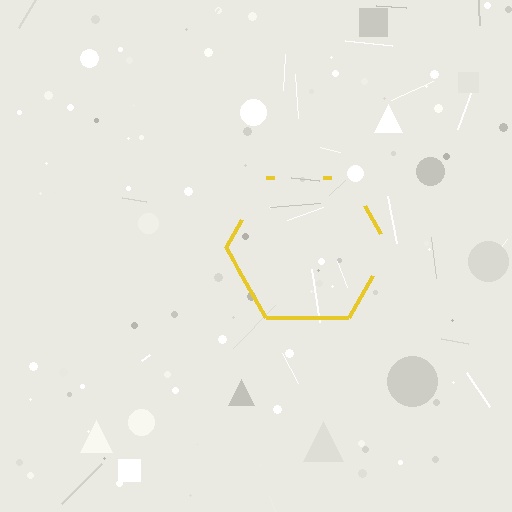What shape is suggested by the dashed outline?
The dashed outline suggests a hexagon.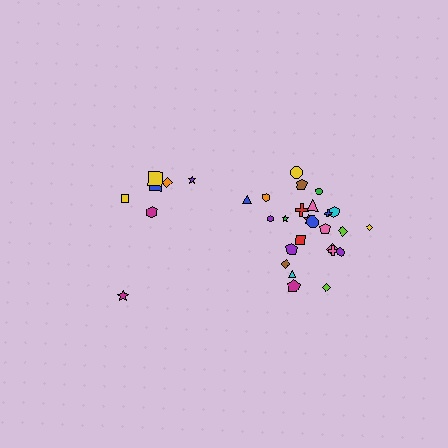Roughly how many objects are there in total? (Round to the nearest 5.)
Roughly 30 objects in total.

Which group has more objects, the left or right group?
The right group.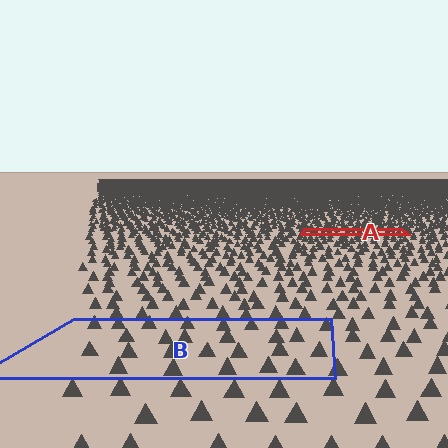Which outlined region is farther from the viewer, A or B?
Region A is farther from the viewer — the texture elements inside it appear smaller and more densely packed.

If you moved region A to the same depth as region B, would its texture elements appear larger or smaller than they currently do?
They would appear larger. At a closer depth, the same texture elements are projected at a bigger on-screen size.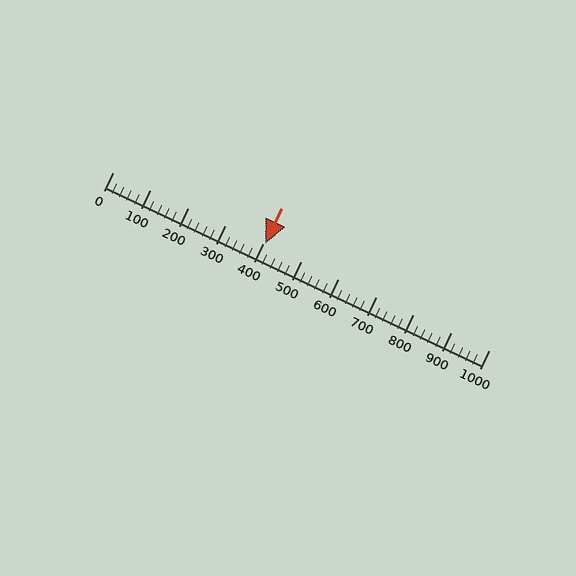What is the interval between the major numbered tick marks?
The major tick marks are spaced 100 units apart.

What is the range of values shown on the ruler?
The ruler shows values from 0 to 1000.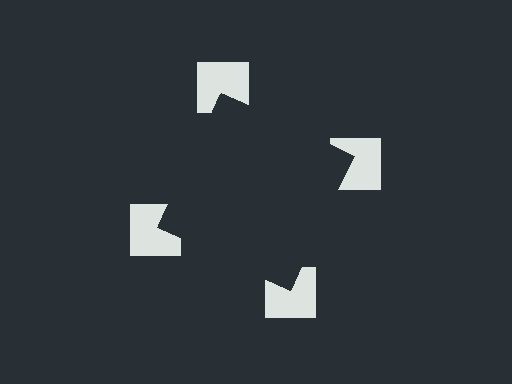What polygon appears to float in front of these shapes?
An illusory square — its edges are inferred from the aligned wedge cuts in the notched squares, not physically drawn.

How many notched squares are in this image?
There are 4 — one at each vertex of the illusory square.